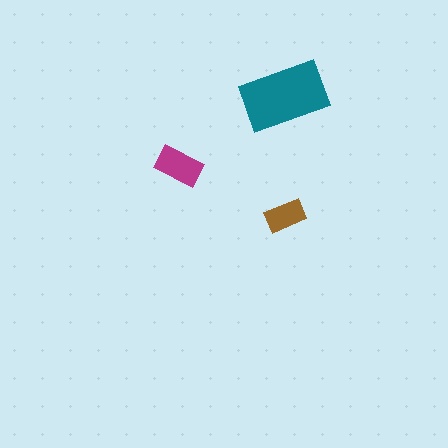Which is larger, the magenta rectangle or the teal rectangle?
The teal one.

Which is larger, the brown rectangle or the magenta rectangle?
The magenta one.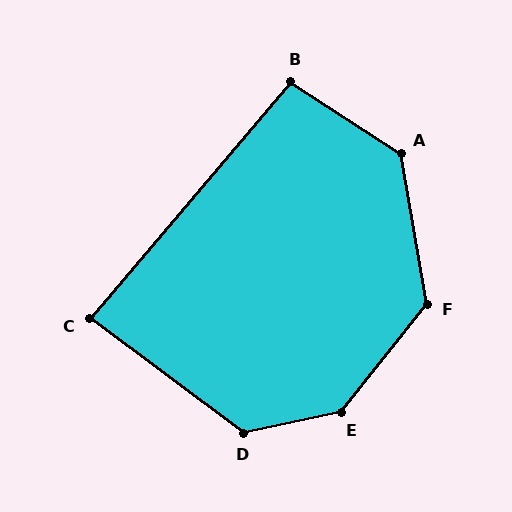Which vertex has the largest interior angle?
E, at approximately 141 degrees.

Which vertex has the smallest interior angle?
C, at approximately 86 degrees.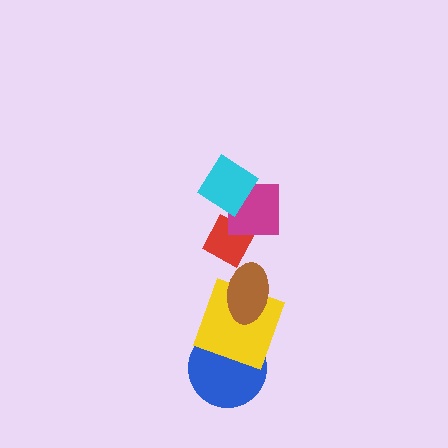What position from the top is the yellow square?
The yellow square is 5th from the top.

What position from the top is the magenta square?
The magenta square is 2nd from the top.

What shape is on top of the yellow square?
The brown ellipse is on top of the yellow square.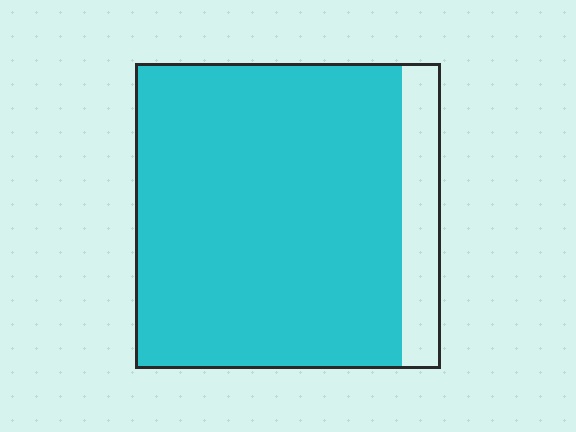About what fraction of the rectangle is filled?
About seven eighths (7/8).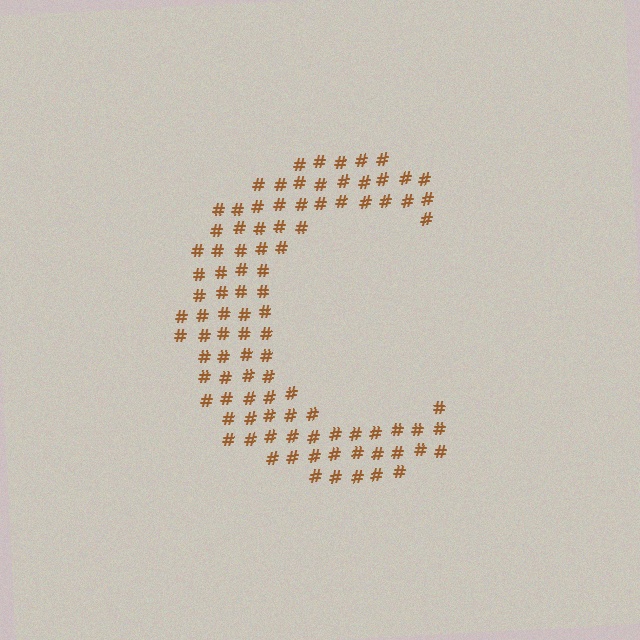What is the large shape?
The large shape is the letter C.